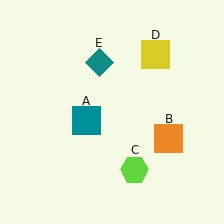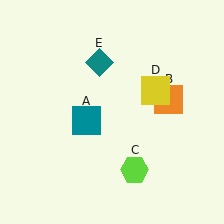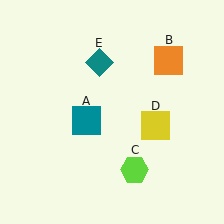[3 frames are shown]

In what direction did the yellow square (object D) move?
The yellow square (object D) moved down.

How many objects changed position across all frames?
2 objects changed position: orange square (object B), yellow square (object D).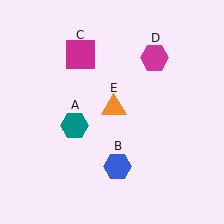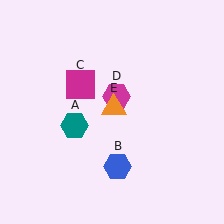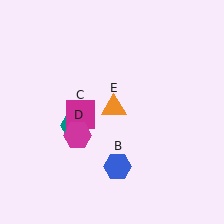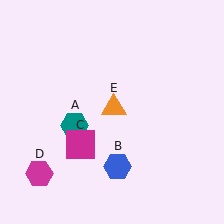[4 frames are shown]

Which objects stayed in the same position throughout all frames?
Teal hexagon (object A) and blue hexagon (object B) and orange triangle (object E) remained stationary.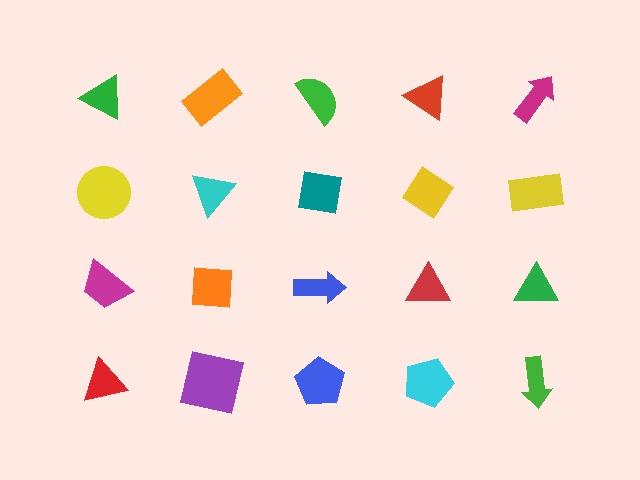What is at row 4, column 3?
A blue pentagon.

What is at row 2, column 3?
A teal square.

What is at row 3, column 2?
An orange square.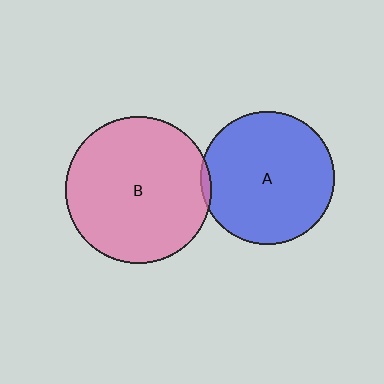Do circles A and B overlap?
Yes.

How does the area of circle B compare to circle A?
Approximately 1.2 times.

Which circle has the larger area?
Circle B (pink).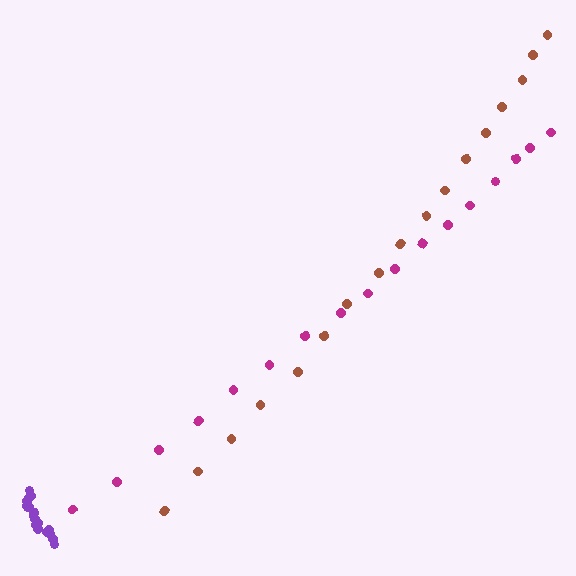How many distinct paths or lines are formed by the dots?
There are 3 distinct paths.